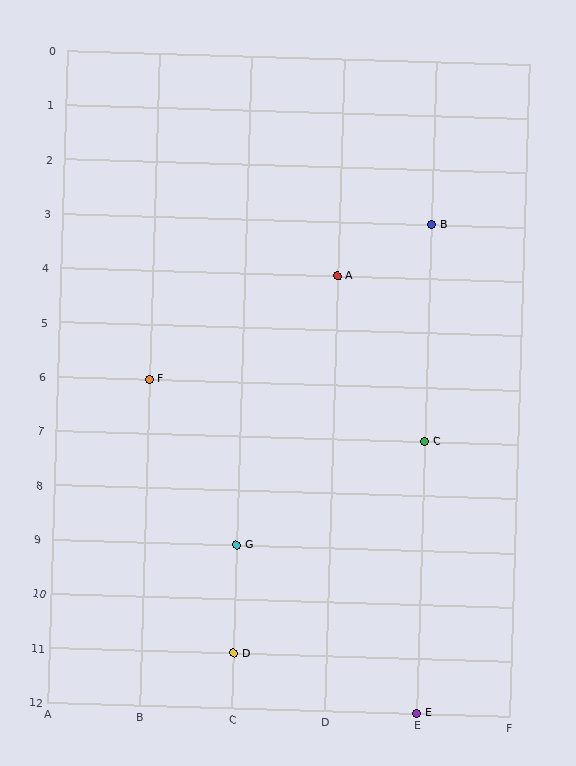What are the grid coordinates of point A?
Point A is at grid coordinates (D, 4).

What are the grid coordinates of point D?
Point D is at grid coordinates (C, 11).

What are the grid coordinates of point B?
Point B is at grid coordinates (E, 3).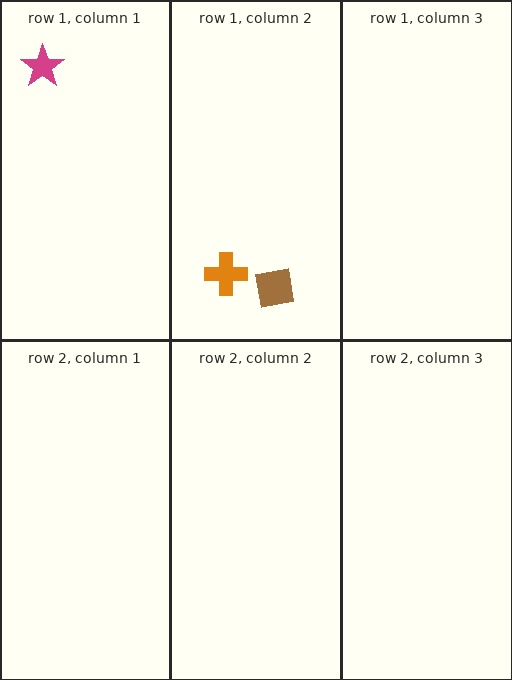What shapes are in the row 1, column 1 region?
The magenta star.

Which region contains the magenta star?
The row 1, column 1 region.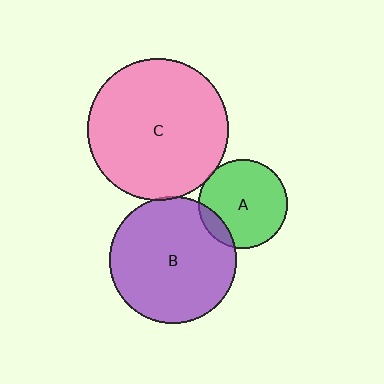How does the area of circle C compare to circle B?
Approximately 1.3 times.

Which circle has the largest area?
Circle C (pink).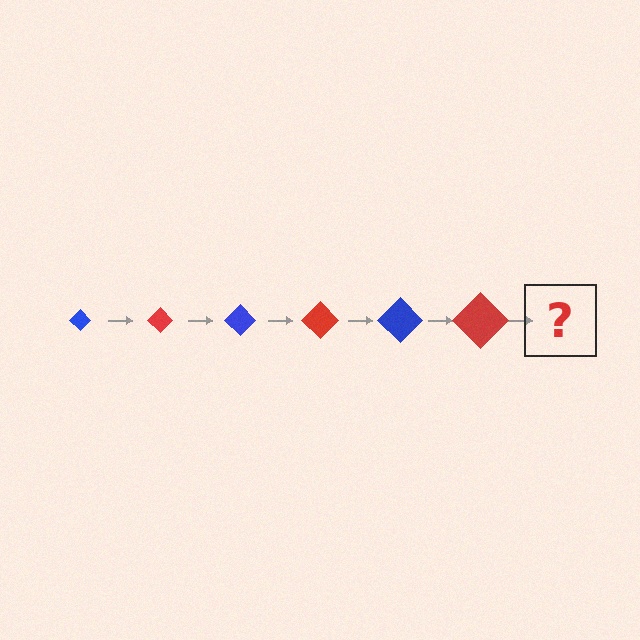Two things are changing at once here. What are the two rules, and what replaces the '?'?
The two rules are that the diamond grows larger each step and the color cycles through blue and red. The '?' should be a blue diamond, larger than the previous one.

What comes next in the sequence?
The next element should be a blue diamond, larger than the previous one.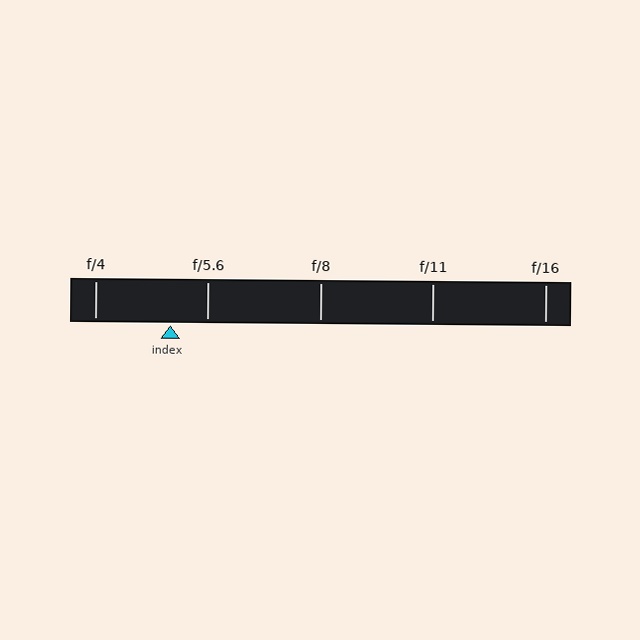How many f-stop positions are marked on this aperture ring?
There are 5 f-stop positions marked.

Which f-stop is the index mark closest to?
The index mark is closest to f/5.6.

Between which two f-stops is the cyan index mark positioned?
The index mark is between f/4 and f/5.6.